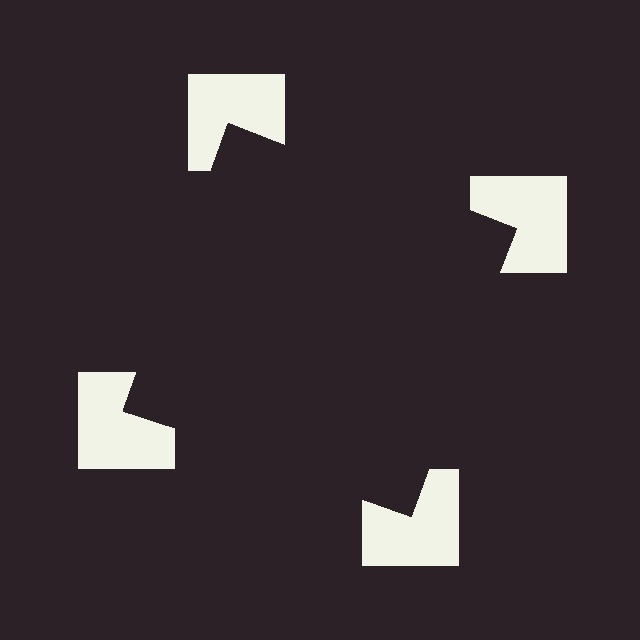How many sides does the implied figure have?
4 sides.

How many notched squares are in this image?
There are 4 — one at each vertex of the illusory square.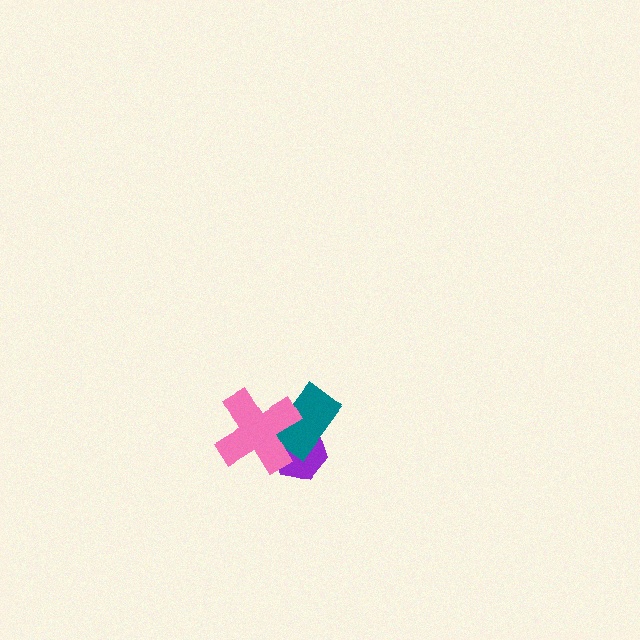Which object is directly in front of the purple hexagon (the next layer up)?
The teal rectangle is directly in front of the purple hexagon.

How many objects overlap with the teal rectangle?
2 objects overlap with the teal rectangle.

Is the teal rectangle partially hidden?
Yes, it is partially covered by another shape.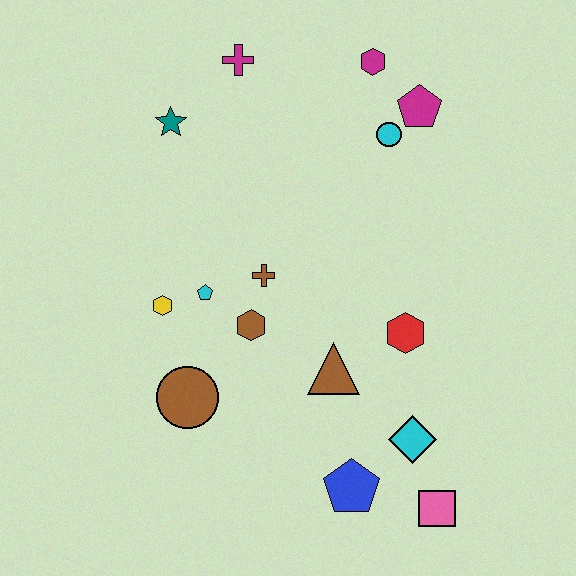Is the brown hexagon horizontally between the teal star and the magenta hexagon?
Yes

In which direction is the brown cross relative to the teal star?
The brown cross is below the teal star.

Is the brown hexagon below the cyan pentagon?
Yes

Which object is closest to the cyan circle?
The magenta pentagon is closest to the cyan circle.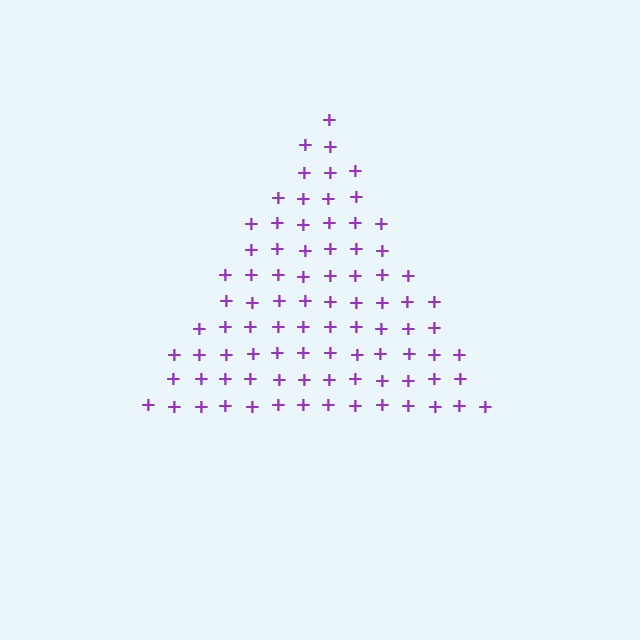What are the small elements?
The small elements are plus signs.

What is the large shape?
The large shape is a triangle.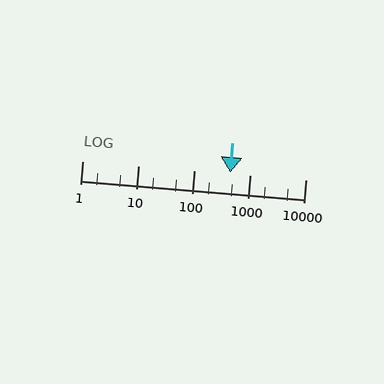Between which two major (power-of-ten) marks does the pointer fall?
The pointer is between 100 and 1000.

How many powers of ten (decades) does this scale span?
The scale spans 4 decades, from 1 to 10000.